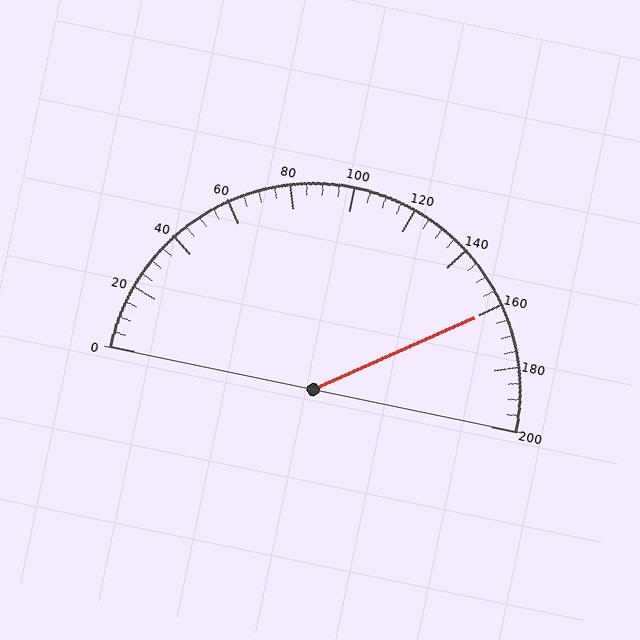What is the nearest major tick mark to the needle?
The nearest major tick mark is 160.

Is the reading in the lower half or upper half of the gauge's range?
The reading is in the upper half of the range (0 to 200).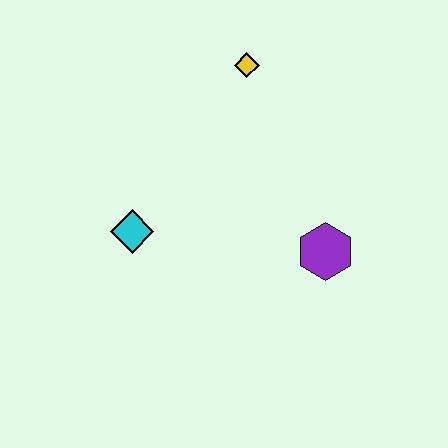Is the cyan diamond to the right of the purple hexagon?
No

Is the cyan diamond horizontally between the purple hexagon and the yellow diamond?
No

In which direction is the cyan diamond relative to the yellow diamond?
The cyan diamond is below the yellow diamond.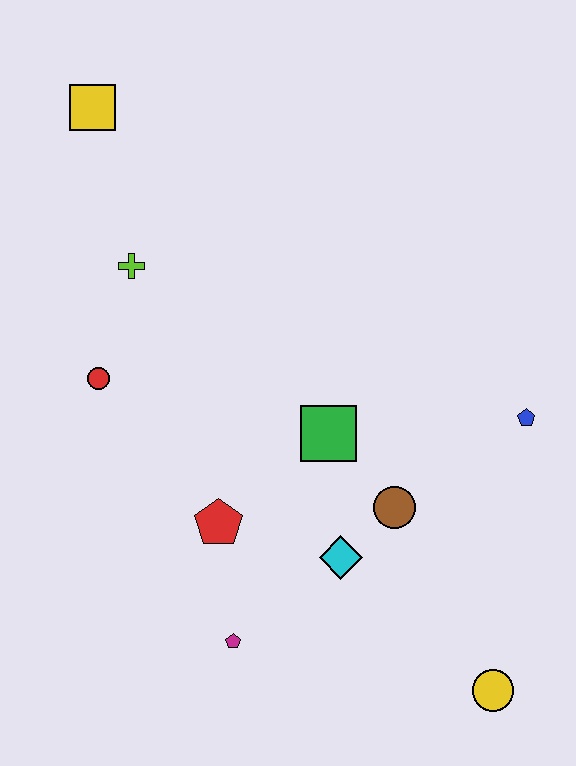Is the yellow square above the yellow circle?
Yes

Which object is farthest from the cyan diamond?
The yellow square is farthest from the cyan diamond.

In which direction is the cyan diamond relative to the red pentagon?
The cyan diamond is to the right of the red pentagon.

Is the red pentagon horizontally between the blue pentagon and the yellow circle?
No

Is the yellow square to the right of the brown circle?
No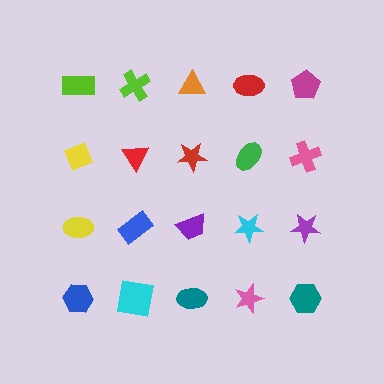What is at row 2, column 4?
A green ellipse.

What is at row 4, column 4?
A pink star.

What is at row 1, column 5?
A magenta pentagon.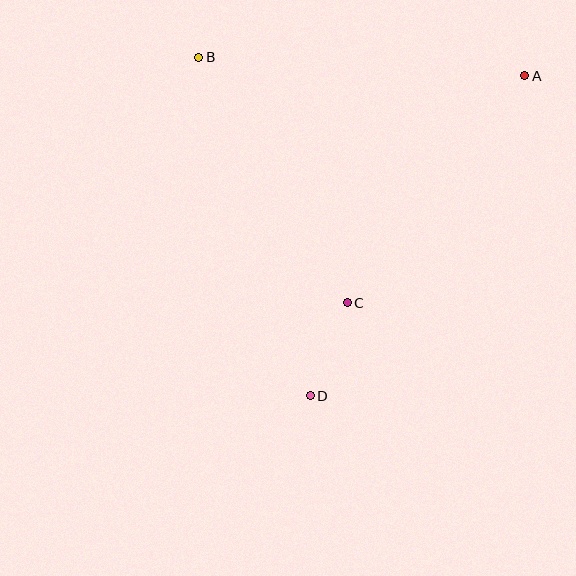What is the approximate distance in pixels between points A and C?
The distance between A and C is approximately 288 pixels.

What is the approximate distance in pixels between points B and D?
The distance between B and D is approximately 356 pixels.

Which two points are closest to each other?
Points C and D are closest to each other.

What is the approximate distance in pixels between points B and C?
The distance between B and C is approximately 287 pixels.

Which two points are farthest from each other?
Points A and D are farthest from each other.